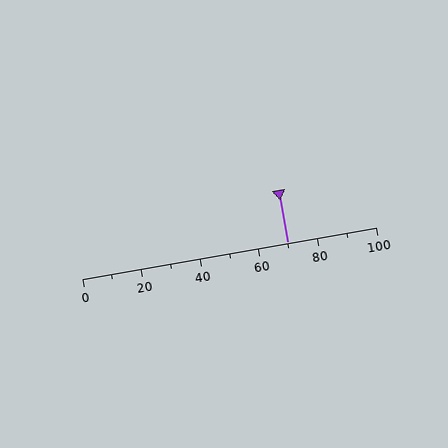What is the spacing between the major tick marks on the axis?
The major ticks are spaced 20 apart.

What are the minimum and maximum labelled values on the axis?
The axis runs from 0 to 100.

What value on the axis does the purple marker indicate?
The marker indicates approximately 70.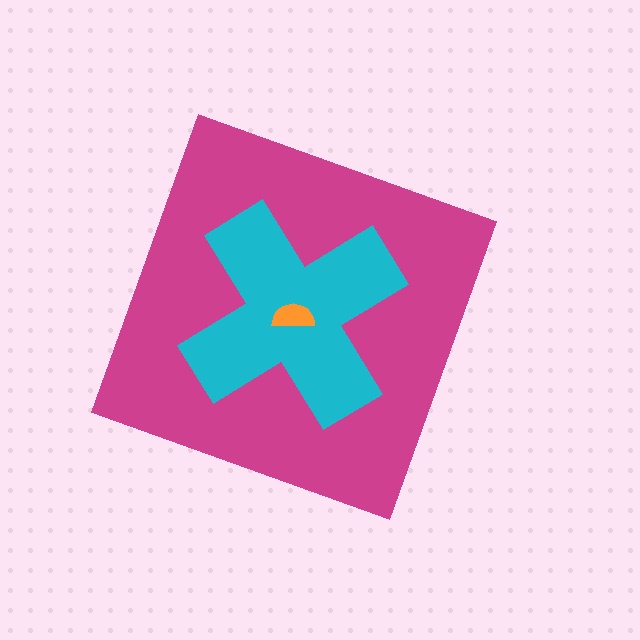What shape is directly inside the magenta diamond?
The cyan cross.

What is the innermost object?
The orange semicircle.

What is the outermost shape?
The magenta diamond.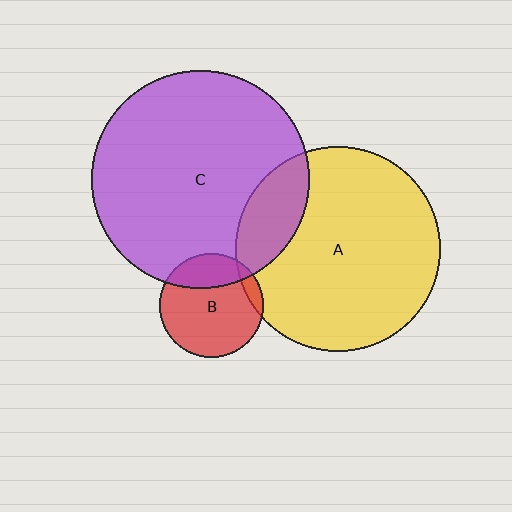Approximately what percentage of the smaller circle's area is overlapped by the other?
Approximately 25%.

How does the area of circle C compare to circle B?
Approximately 4.4 times.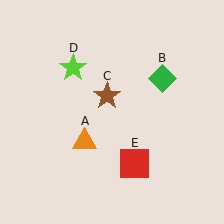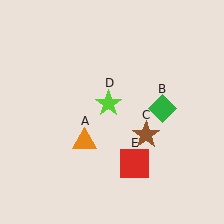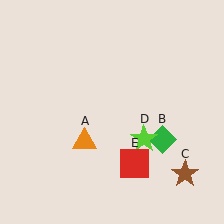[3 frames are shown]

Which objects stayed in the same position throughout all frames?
Orange triangle (object A) and red square (object E) remained stationary.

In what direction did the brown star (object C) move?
The brown star (object C) moved down and to the right.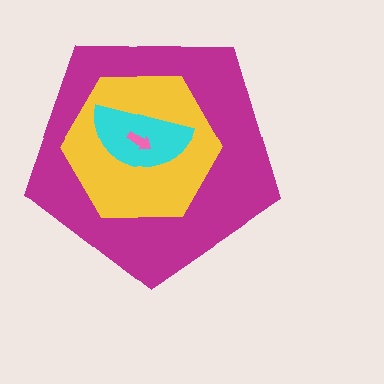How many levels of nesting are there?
4.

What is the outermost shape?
The magenta pentagon.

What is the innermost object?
The pink arrow.